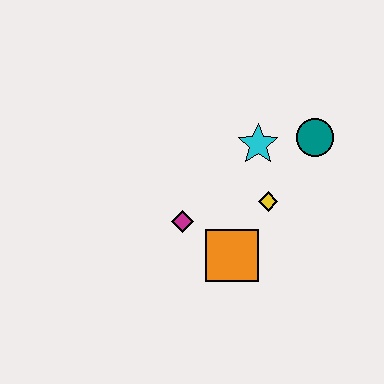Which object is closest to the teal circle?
The cyan star is closest to the teal circle.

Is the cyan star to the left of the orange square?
No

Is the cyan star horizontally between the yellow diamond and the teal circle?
No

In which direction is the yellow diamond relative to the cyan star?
The yellow diamond is below the cyan star.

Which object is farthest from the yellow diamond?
The magenta diamond is farthest from the yellow diamond.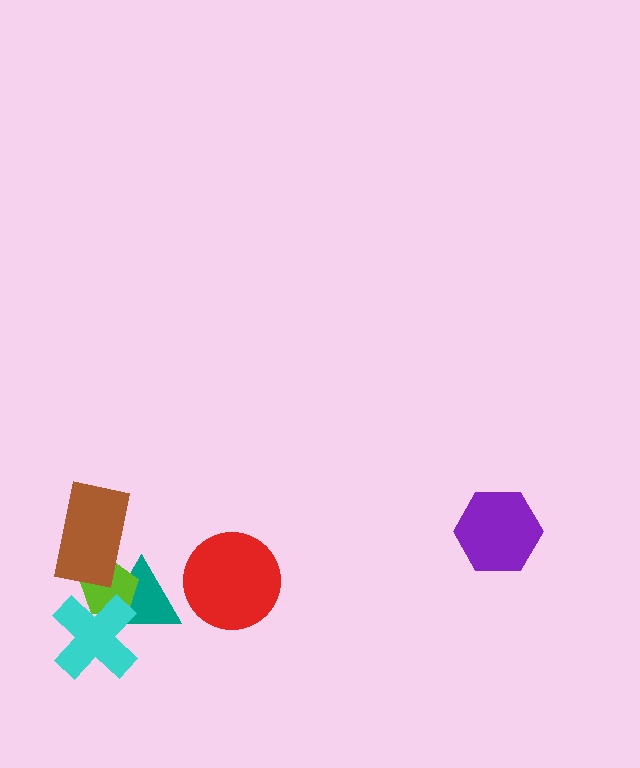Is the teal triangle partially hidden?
Yes, it is partially covered by another shape.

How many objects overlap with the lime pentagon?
3 objects overlap with the lime pentagon.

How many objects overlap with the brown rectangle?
2 objects overlap with the brown rectangle.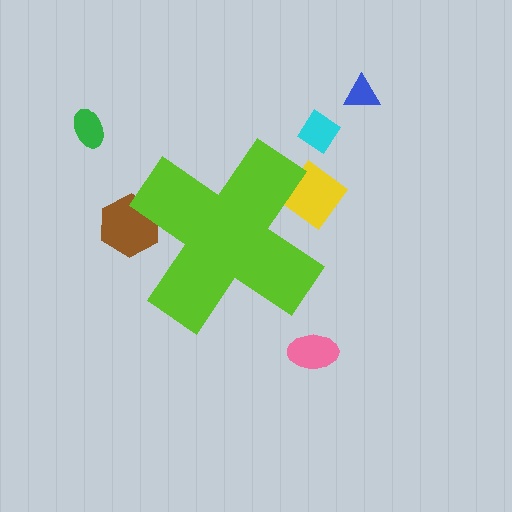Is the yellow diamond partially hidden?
Yes, the yellow diamond is partially hidden behind the lime cross.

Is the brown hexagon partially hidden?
Yes, the brown hexagon is partially hidden behind the lime cross.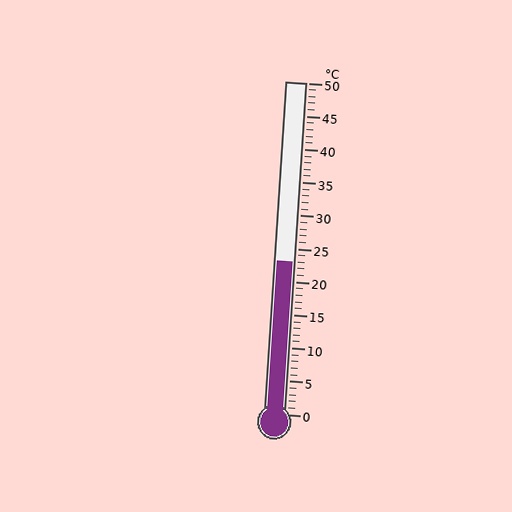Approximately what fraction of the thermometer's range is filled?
The thermometer is filled to approximately 45% of its range.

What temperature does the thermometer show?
The thermometer shows approximately 23°C.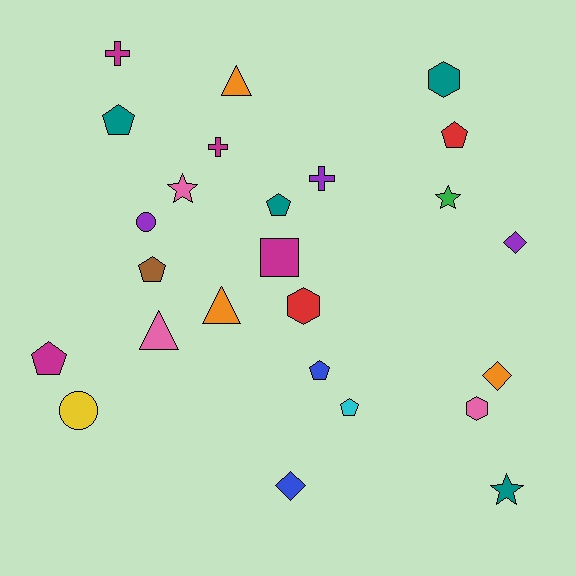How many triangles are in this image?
There are 3 triangles.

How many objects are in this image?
There are 25 objects.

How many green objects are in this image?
There is 1 green object.